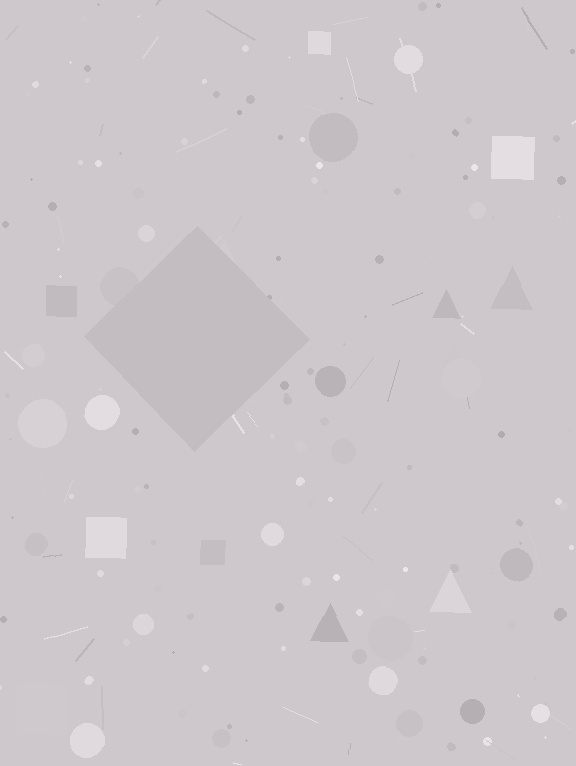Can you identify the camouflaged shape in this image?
The camouflaged shape is a diamond.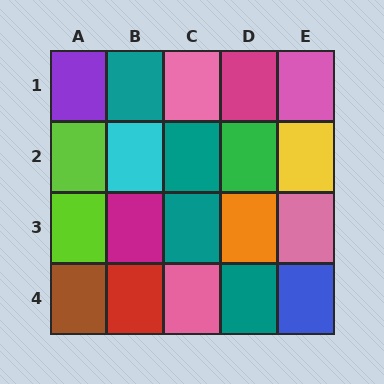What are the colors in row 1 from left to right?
Purple, teal, pink, magenta, pink.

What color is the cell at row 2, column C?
Teal.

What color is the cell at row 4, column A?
Brown.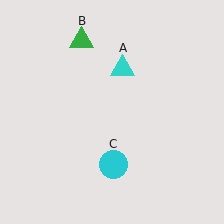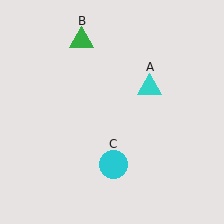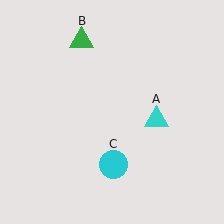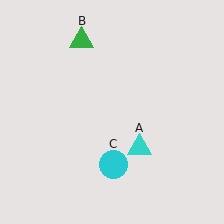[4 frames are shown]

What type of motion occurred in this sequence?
The cyan triangle (object A) rotated clockwise around the center of the scene.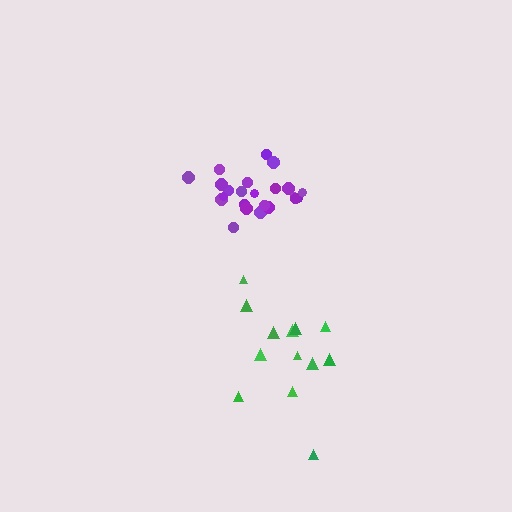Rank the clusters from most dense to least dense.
purple, green.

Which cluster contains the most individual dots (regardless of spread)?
Purple (24).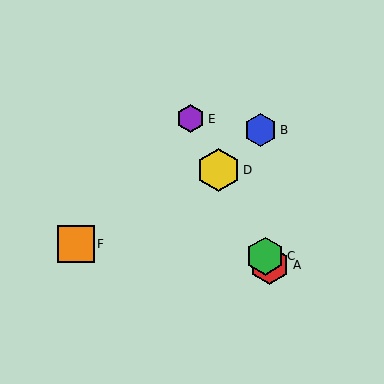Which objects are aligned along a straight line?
Objects A, C, D, E are aligned along a straight line.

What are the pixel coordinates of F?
Object F is at (76, 244).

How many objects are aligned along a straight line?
4 objects (A, C, D, E) are aligned along a straight line.